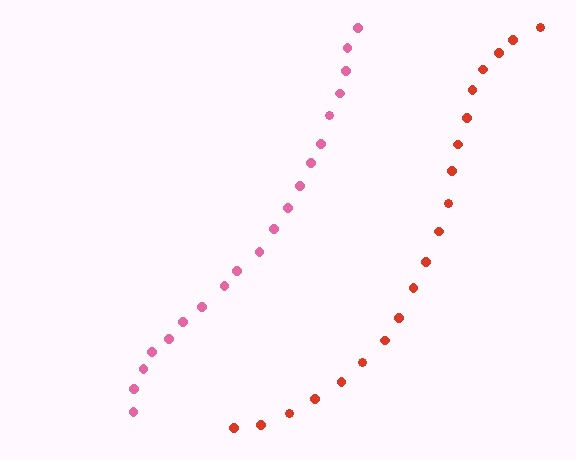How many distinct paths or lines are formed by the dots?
There are 2 distinct paths.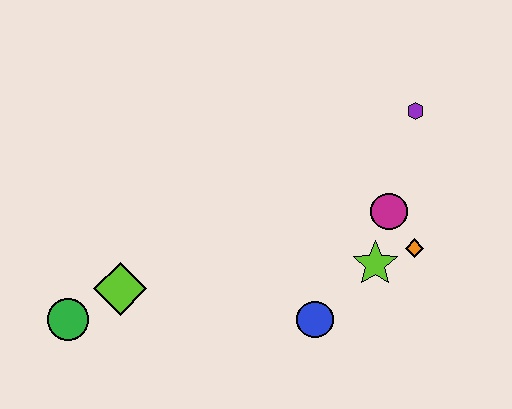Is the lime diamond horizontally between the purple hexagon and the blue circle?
No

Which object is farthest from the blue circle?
The green circle is farthest from the blue circle.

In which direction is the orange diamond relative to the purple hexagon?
The orange diamond is below the purple hexagon.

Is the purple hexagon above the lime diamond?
Yes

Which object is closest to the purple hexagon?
The magenta circle is closest to the purple hexagon.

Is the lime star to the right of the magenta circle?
No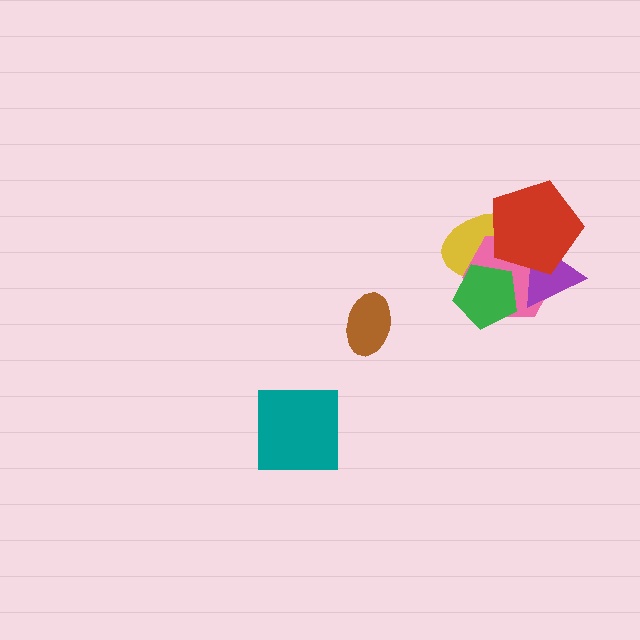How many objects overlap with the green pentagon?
3 objects overlap with the green pentagon.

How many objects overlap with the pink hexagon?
4 objects overlap with the pink hexagon.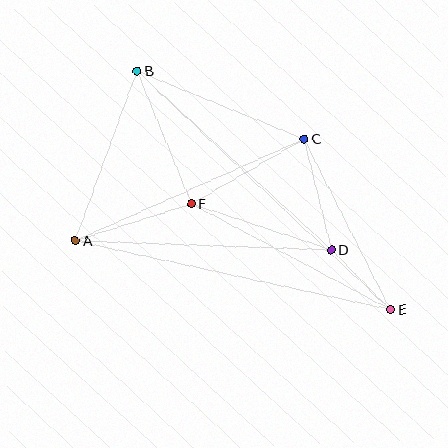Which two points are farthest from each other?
Points B and E are farthest from each other.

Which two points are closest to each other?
Points D and E are closest to each other.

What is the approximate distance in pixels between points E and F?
The distance between E and F is approximately 225 pixels.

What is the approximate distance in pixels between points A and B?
The distance between A and B is approximately 181 pixels.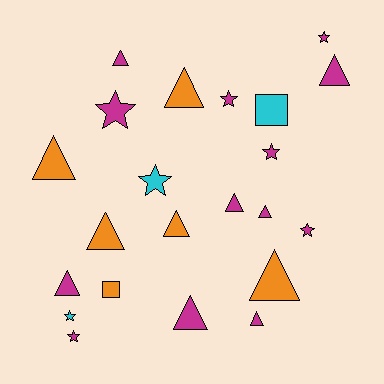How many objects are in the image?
There are 22 objects.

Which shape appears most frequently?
Triangle, with 12 objects.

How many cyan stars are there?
There are 2 cyan stars.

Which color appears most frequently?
Magenta, with 13 objects.